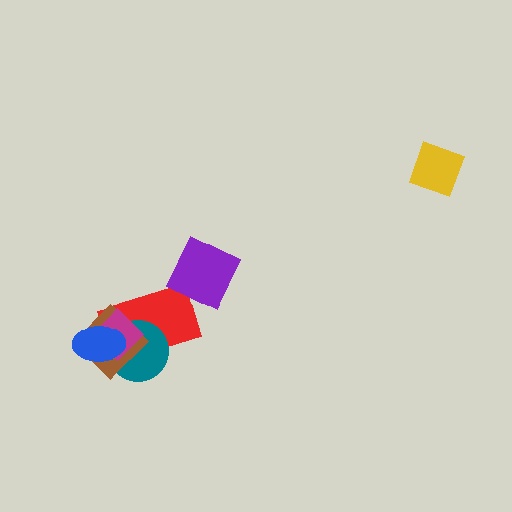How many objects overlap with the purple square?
0 objects overlap with the purple square.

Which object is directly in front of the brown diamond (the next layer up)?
The magenta diamond is directly in front of the brown diamond.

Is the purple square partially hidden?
No, no other shape covers it.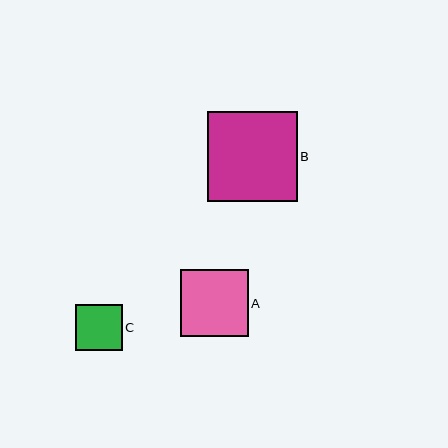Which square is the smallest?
Square C is the smallest with a size of approximately 47 pixels.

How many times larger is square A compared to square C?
Square A is approximately 1.4 times the size of square C.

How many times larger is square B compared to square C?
Square B is approximately 1.9 times the size of square C.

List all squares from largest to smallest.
From largest to smallest: B, A, C.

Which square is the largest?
Square B is the largest with a size of approximately 90 pixels.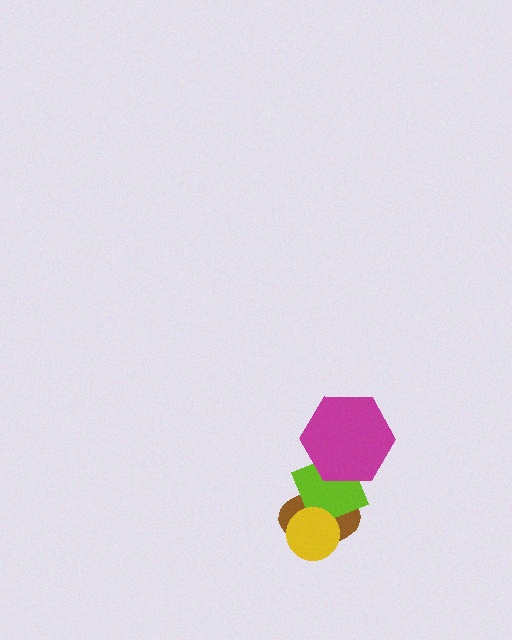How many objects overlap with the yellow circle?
2 objects overlap with the yellow circle.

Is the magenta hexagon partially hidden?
No, no other shape covers it.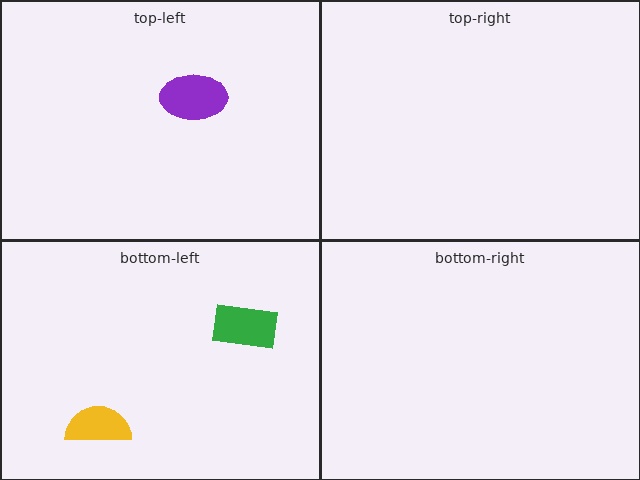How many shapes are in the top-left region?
1.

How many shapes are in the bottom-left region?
2.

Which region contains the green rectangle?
The bottom-left region.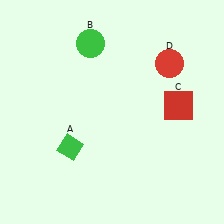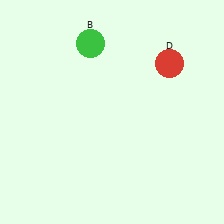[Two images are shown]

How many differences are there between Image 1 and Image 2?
There are 2 differences between the two images.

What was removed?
The green diamond (A), the red square (C) were removed in Image 2.